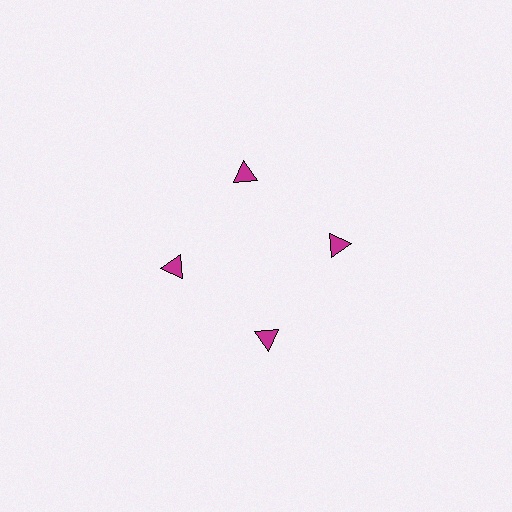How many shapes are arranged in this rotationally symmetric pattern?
There are 4 shapes, arranged in 4 groups of 1.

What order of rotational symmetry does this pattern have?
This pattern has 4-fold rotational symmetry.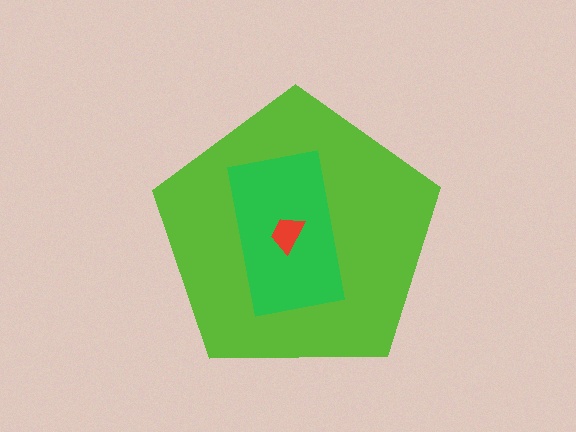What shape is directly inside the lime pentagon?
The green rectangle.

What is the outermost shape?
The lime pentagon.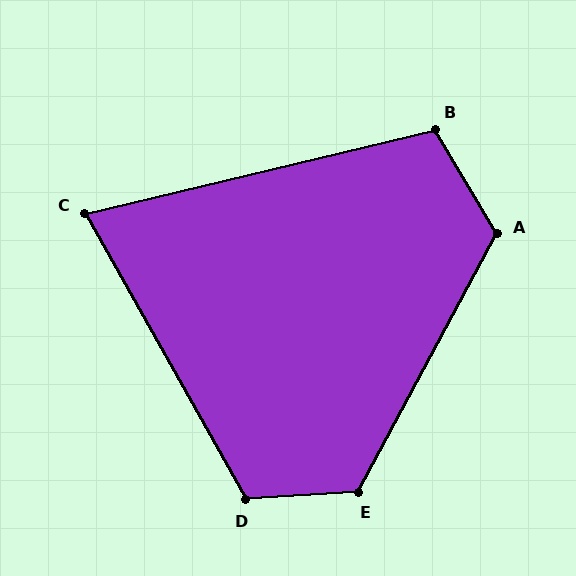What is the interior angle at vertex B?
Approximately 107 degrees (obtuse).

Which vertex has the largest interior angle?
E, at approximately 122 degrees.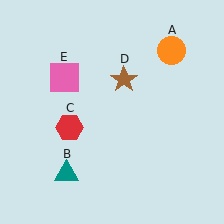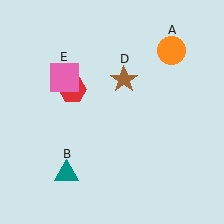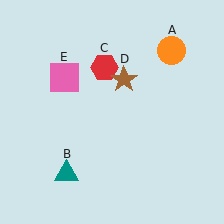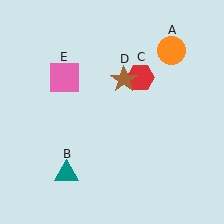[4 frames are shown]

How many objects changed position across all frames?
1 object changed position: red hexagon (object C).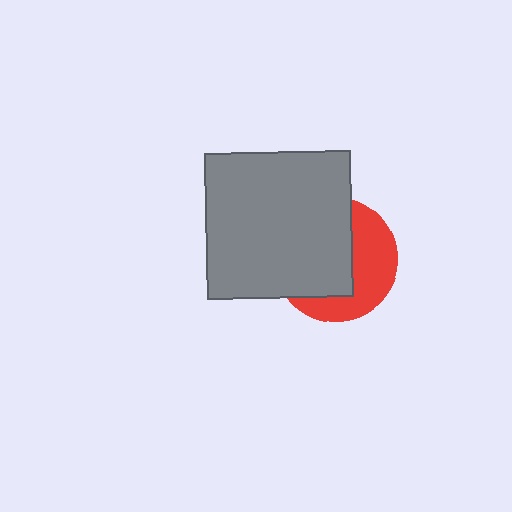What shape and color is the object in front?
The object in front is a gray square.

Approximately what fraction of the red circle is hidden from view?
Roughly 58% of the red circle is hidden behind the gray square.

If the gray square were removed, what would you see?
You would see the complete red circle.